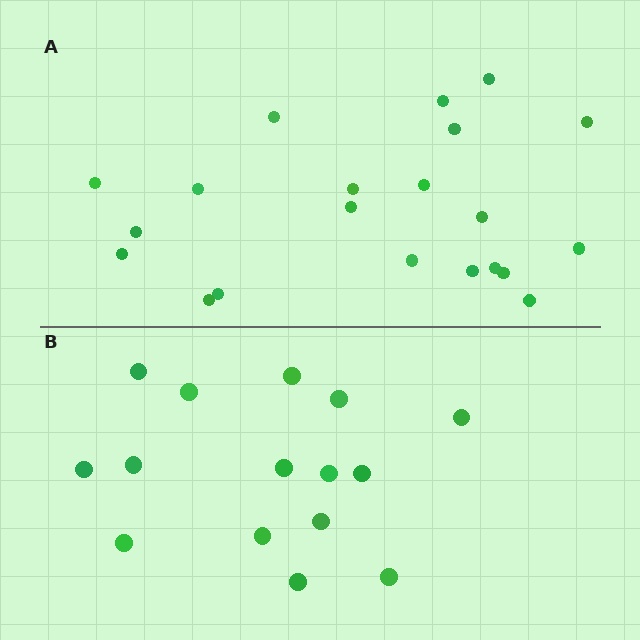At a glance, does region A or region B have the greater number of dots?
Region A (the top region) has more dots.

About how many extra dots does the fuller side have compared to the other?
Region A has about 6 more dots than region B.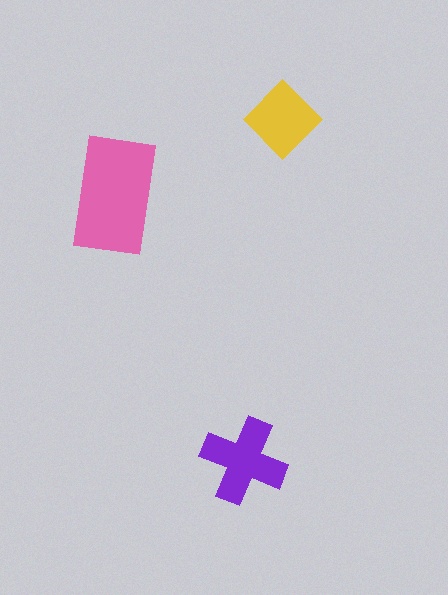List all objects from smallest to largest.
The yellow diamond, the purple cross, the pink rectangle.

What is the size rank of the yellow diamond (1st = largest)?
3rd.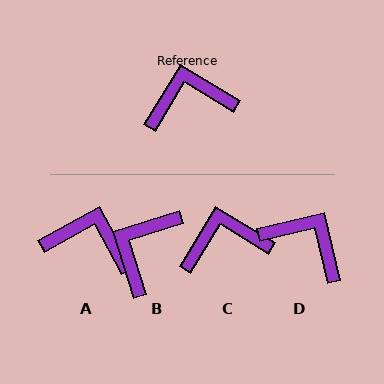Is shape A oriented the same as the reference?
No, it is off by about 30 degrees.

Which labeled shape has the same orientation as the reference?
C.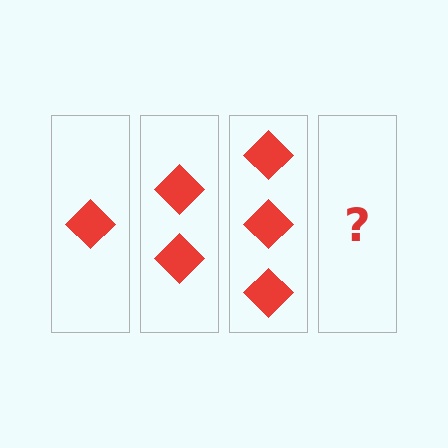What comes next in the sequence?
The next element should be 4 diamonds.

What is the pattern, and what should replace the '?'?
The pattern is that each step adds one more diamond. The '?' should be 4 diamonds.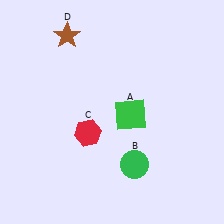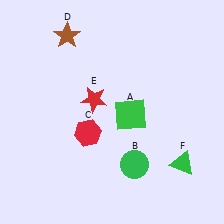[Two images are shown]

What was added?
A red star (E), a green triangle (F) were added in Image 2.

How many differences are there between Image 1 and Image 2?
There are 2 differences between the two images.